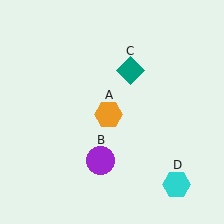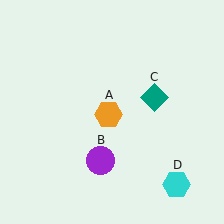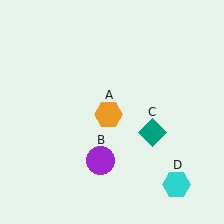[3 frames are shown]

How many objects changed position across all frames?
1 object changed position: teal diamond (object C).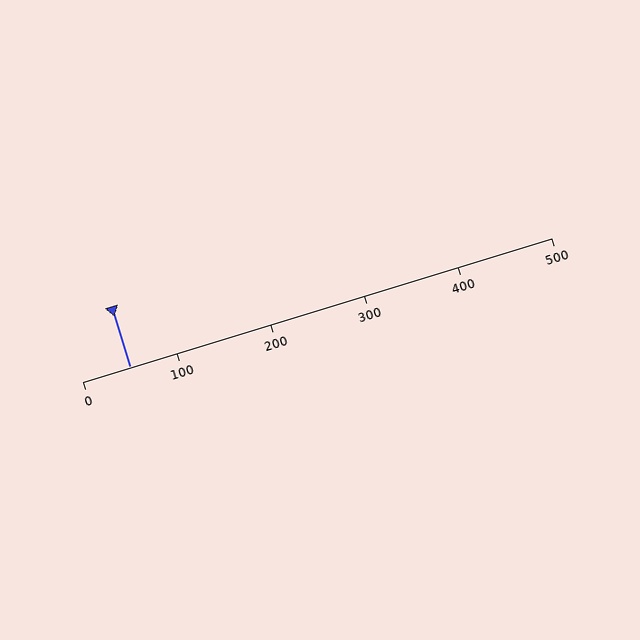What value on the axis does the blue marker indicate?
The marker indicates approximately 50.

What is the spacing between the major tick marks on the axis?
The major ticks are spaced 100 apart.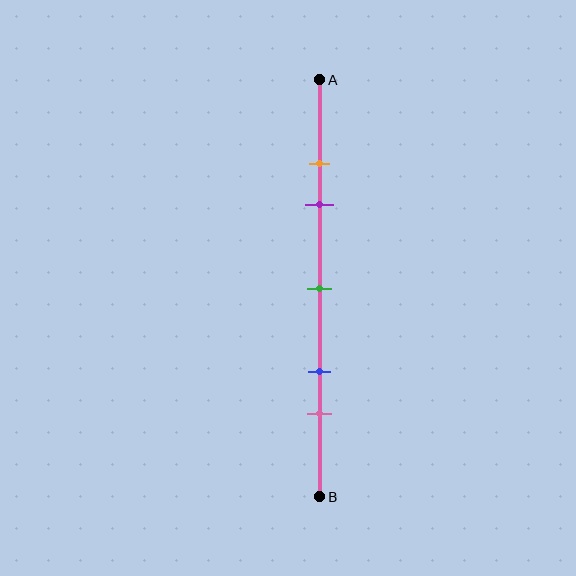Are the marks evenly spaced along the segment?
No, the marks are not evenly spaced.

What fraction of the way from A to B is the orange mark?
The orange mark is approximately 20% (0.2) of the way from A to B.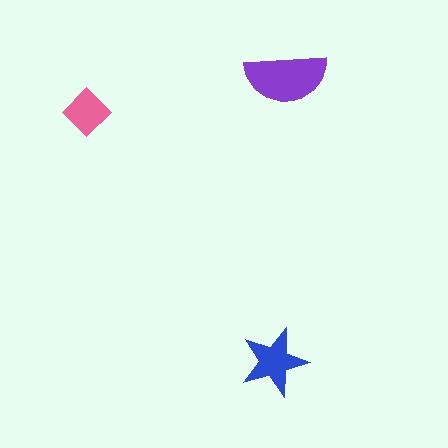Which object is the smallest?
The pink diamond.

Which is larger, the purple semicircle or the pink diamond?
The purple semicircle.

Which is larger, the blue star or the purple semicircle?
The purple semicircle.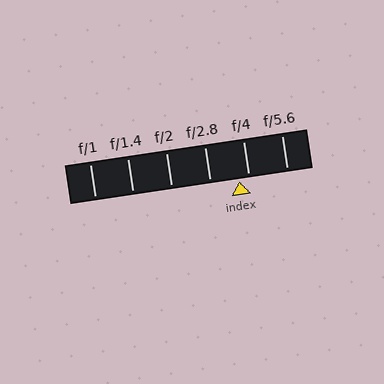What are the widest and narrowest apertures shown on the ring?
The widest aperture shown is f/1 and the narrowest is f/5.6.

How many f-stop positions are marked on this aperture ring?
There are 6 f-stop positions marked.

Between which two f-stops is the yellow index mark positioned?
The index mark is between f/2.8 and f/4.